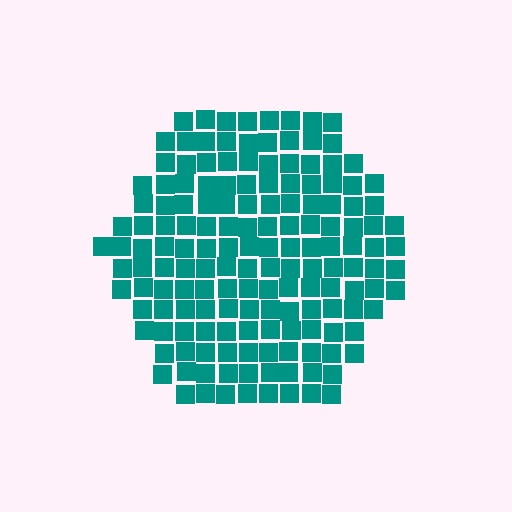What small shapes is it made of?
It is made of small squares.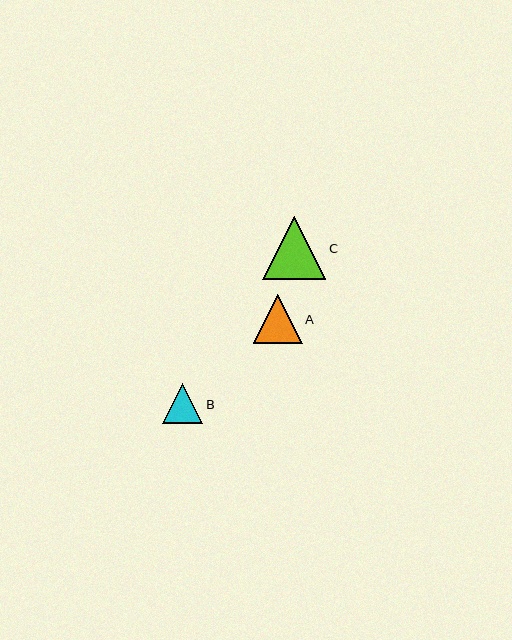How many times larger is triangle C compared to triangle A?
Triangle C is approximately 1.3 times the size of triangle A.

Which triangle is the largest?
Triangle C is the largest with a size of approximately 63 pixels.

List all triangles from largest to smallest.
From largest to smallest: C, A, B.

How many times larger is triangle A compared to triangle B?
Triangle A is approximately 1.2 times the size of triangle B.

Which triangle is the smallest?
Triangle B is the smallest with a size of approximately 40 pixels.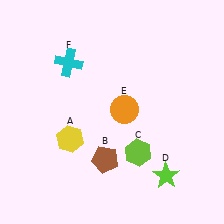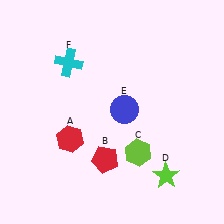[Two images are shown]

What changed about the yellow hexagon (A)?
In Image 1, A is yellow. In Image 2, it changed to red.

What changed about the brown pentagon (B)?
In Image 1, B is brown. In Image 2, it changed to red.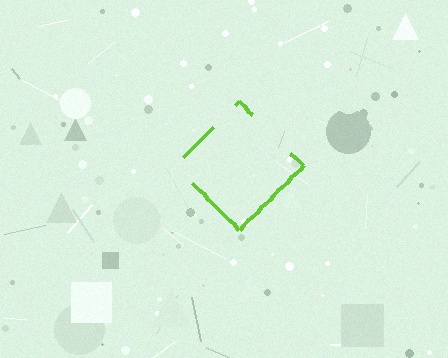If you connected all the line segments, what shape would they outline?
They would outline a diamond.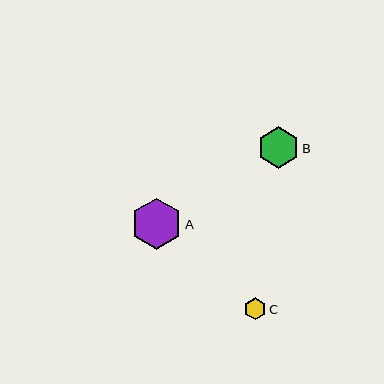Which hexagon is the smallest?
Hexagon C is the smallest with a size of approximately 22 pixels.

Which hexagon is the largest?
Hexagon A is the largest with a size of approximately 51 pixels.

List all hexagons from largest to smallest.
From largest to smallest: A, B, C.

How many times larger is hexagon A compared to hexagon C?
Hexagon A is approximately 2.3 times the size of hexagon C.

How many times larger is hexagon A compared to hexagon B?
Hexagon A is approximately 1.2 times the size of hexagon B.